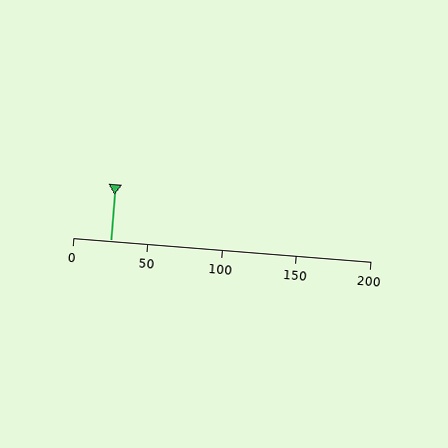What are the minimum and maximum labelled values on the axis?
The axis runs from 0 to 200.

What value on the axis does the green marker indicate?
The marker indicates approximately 25.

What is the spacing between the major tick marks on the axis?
The major ticks are spaced 50 apart.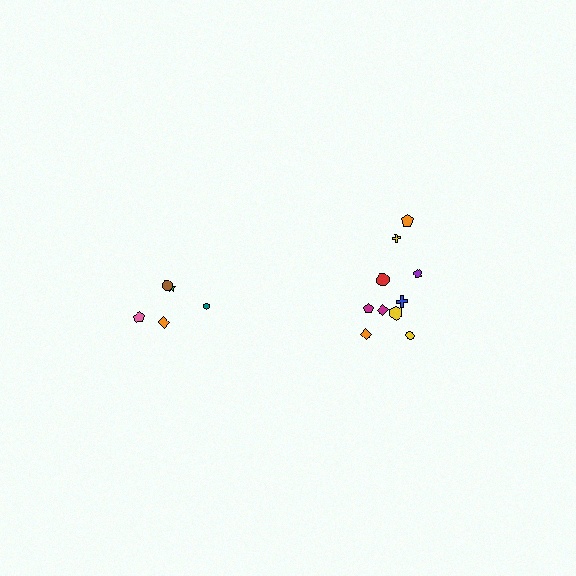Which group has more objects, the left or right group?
The right group.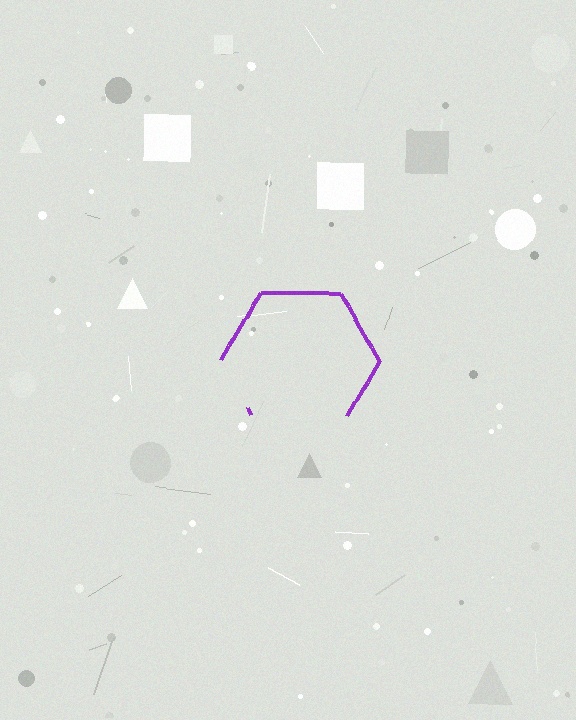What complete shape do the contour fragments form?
The contour fragments form a hexagon.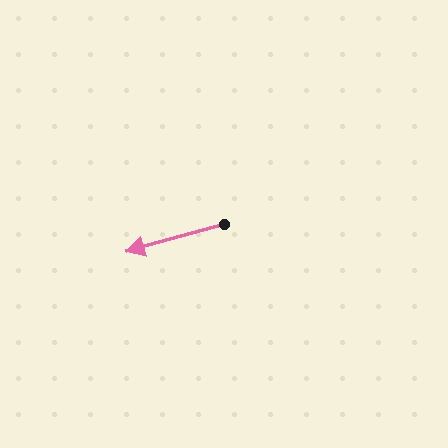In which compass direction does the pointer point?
West.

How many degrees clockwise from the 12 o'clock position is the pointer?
Approximately 254 degrees.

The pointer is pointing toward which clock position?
Roughly 8 o'clock.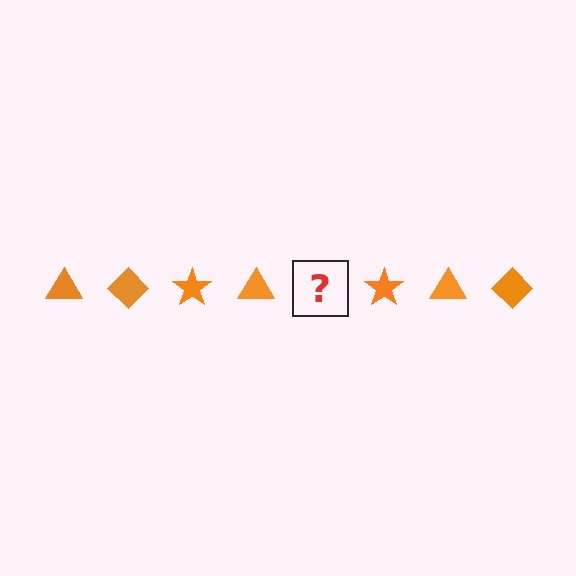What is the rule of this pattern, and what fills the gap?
The rule is that the pattern cycles through triangle, diamond, star shapes in orange. The gap should be filled with an orange diamond.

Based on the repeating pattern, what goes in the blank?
The blank should be an orange diamond.